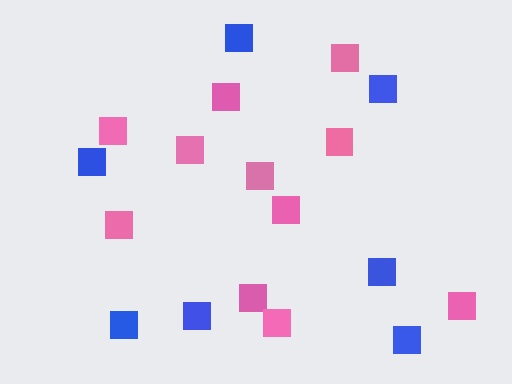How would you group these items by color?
There are 2 groups: one group of pink squares (11) and one group of blue squares (7).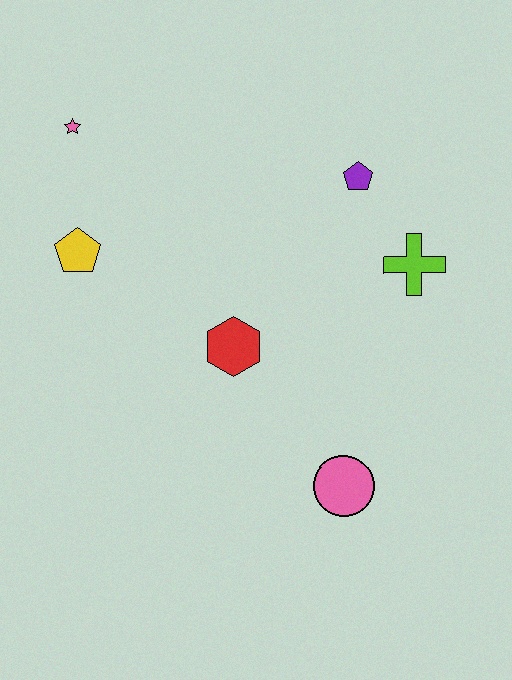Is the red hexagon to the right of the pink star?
Yes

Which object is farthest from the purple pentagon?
The pink circle is farthest from the purple pentagon.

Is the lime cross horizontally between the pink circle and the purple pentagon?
No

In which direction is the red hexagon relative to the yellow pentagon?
The red hexagon is to the right of the yellow pentagon.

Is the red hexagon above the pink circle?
Yes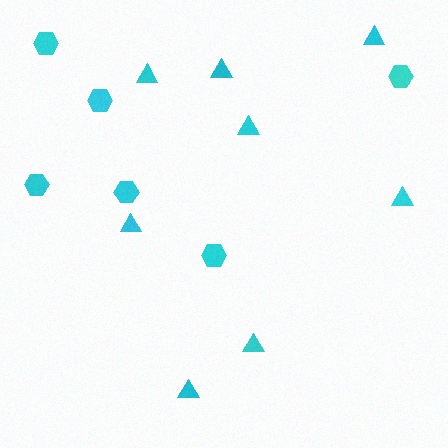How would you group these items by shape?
There are 2 groups: one group of triangles (8) and one group of hexagons (6).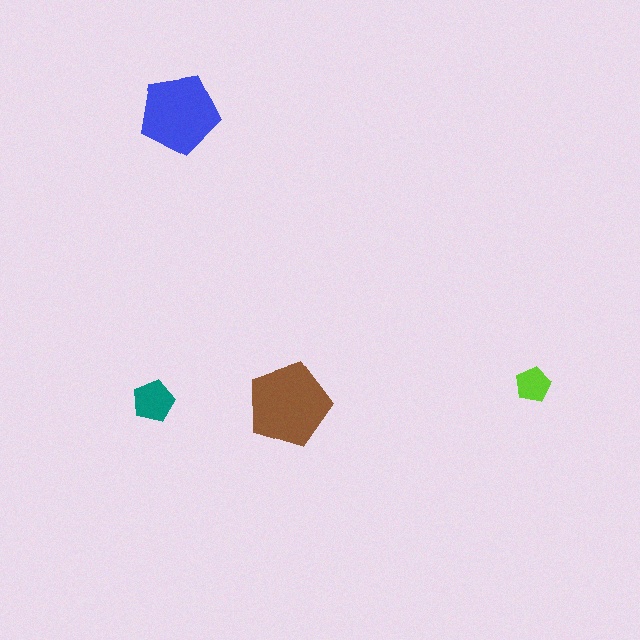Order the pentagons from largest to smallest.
the brown one, the blue one, the teal one, the lime one.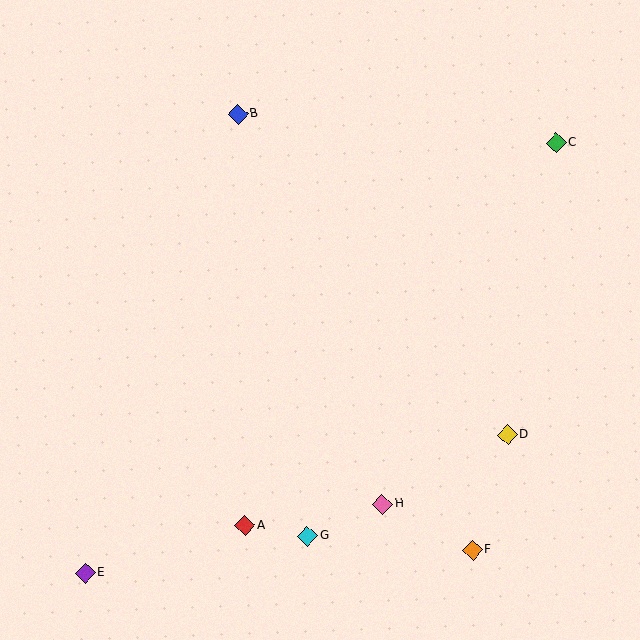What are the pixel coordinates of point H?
Point H is at (382, 504).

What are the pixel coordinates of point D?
Point D is at (507, 435).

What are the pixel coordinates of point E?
Point E is at (85, 573).